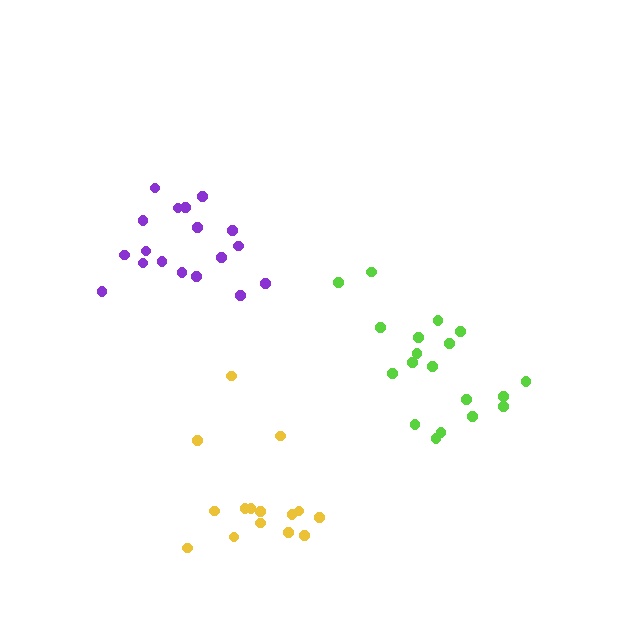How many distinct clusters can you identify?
There are 3 distinct clusters.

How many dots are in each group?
Group 1: 15 dots, Group 2: 18 dots, Group 3: 19 dots (52 total).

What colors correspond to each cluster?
The clusters are colored: yellow, purple, lime.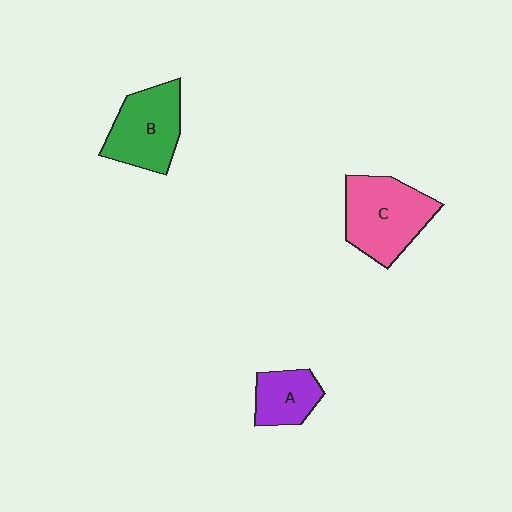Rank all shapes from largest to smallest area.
From largest to smallest: C (pink), B (green), A (purple).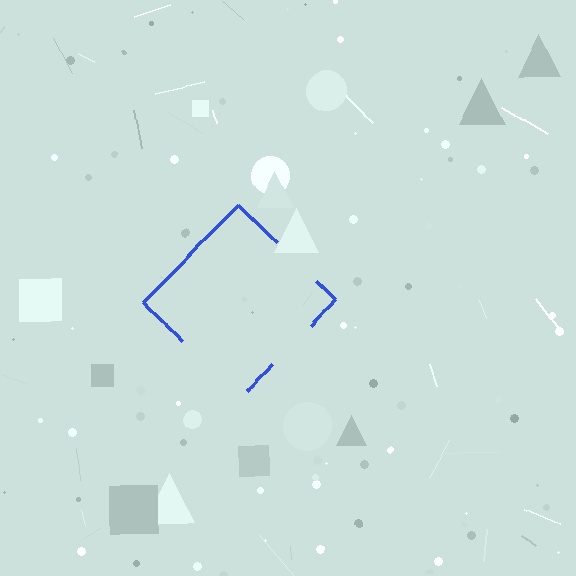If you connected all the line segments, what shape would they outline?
They would outline a diamond.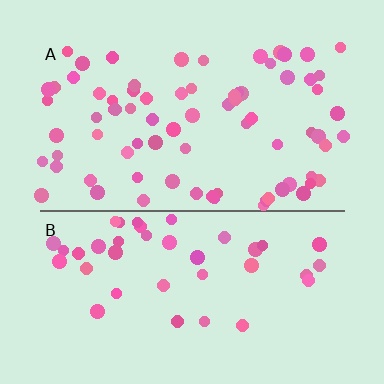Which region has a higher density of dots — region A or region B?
A (the top).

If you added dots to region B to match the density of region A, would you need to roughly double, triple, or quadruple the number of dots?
Approximately double.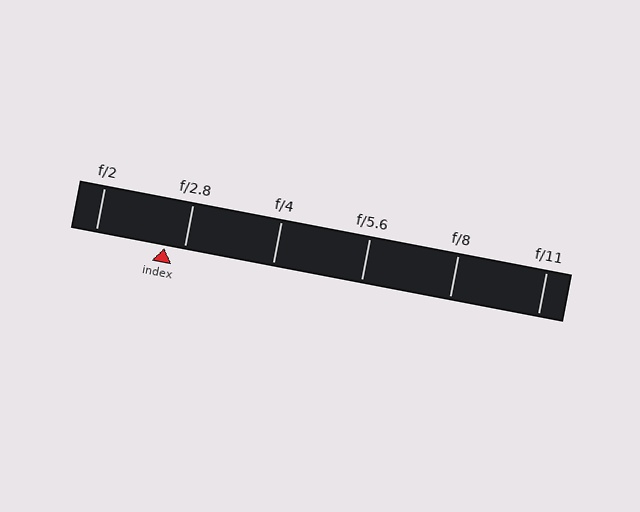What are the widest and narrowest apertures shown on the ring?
The widest aperture shown is f/2 and the narrowest is f/11.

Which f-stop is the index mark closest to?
The index mark is closest to f/2.8.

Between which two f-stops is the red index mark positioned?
The index mark is between f/2 and f/2.8.